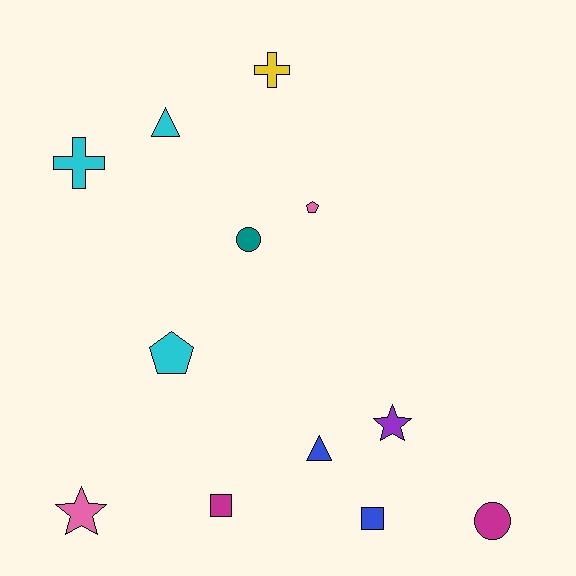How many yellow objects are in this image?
There is 1 yellow object.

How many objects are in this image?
There are 12 objects.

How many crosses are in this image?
There are 2 crosses.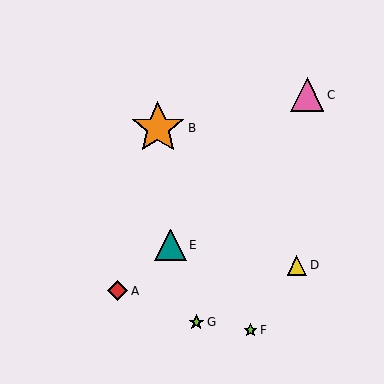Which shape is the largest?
The orange star (labeled B) is the largest.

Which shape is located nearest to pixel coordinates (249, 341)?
The lime star (labeled F) at (250, 330) is nearest to that location.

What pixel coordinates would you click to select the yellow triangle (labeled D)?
Click at (297, 265) to select the yellow triangle D.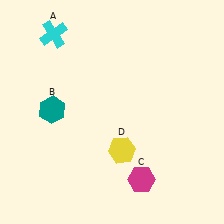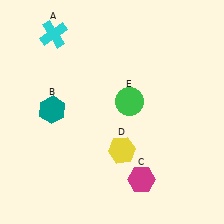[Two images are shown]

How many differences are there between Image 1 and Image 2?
There is 1 difference between the two images.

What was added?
A green circle (E) was added in Image 2.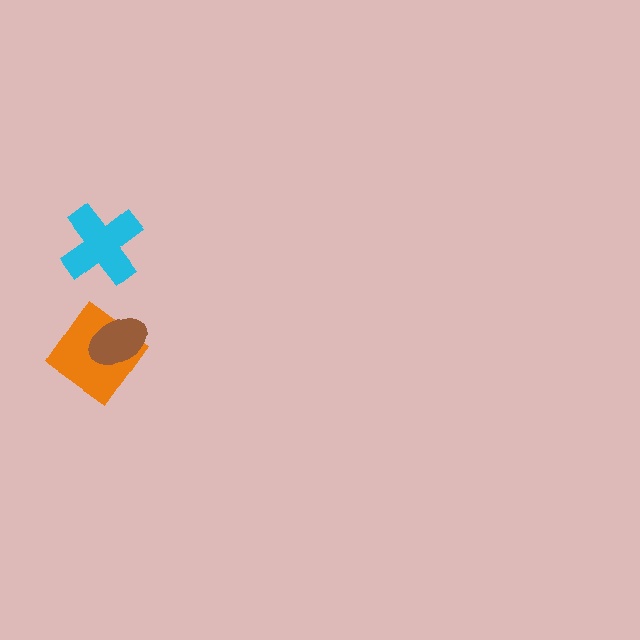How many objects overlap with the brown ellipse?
1 object overlaps with the brown ellipse.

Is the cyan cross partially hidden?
No, no other shape covers it.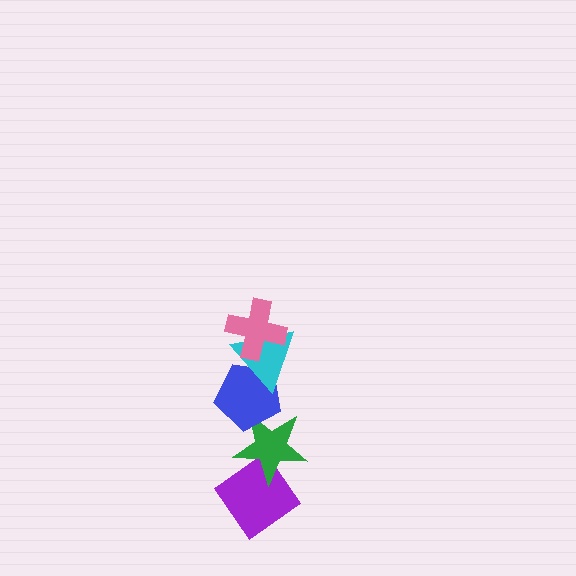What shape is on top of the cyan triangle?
The pink cross is on top of the cyan triangle.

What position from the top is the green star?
The green star is 4th from the top.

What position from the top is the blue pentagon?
The blue pentagon is 3rd from the top.